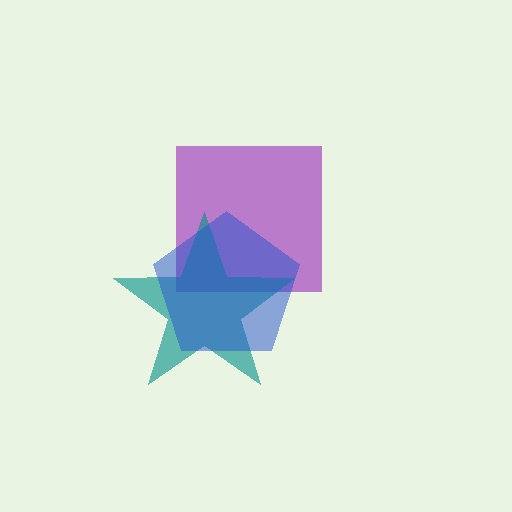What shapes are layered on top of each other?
The layered shapes are: a purple square, a teal star, a blue pentagon.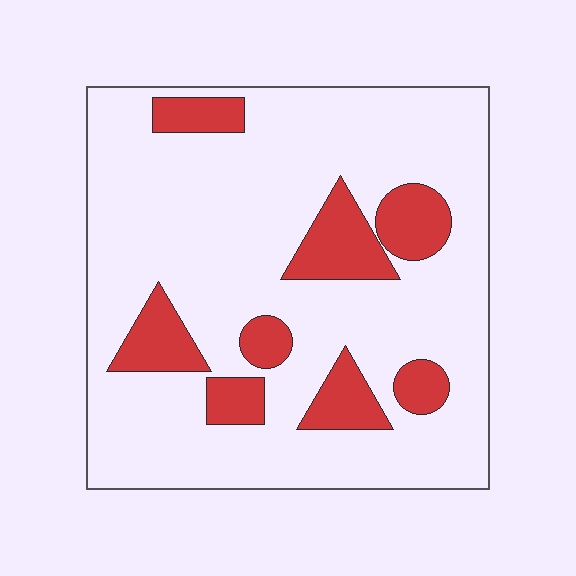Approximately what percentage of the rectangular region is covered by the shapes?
Approximately 20%.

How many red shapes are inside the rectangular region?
8.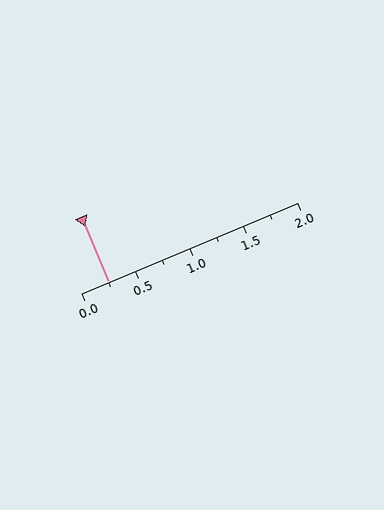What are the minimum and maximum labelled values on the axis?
The axis runs from 0.0 to 2.0.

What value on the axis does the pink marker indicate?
The marker indicates approximately 0.25.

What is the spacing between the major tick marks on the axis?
The major ticks are spaced 0.5 apart.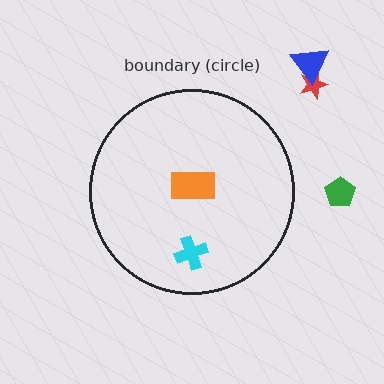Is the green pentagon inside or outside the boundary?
Outside.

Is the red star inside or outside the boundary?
Outside.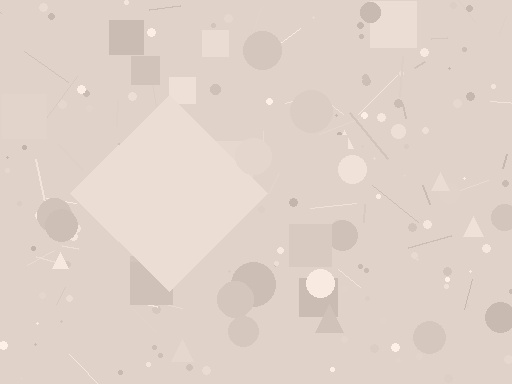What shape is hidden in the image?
A diamond is hidden in the image.